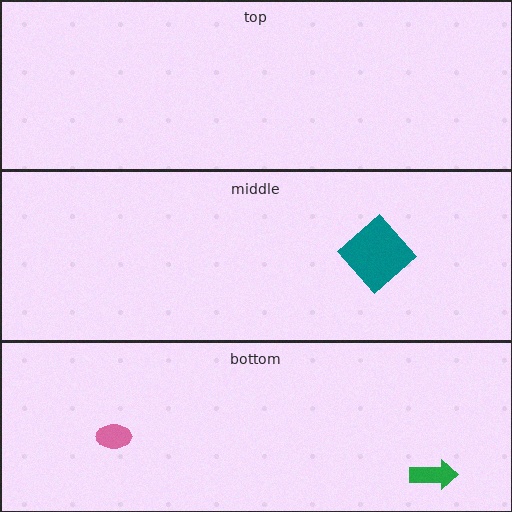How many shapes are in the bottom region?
2.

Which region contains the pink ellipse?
The bottom region.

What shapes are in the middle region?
The teal diamond.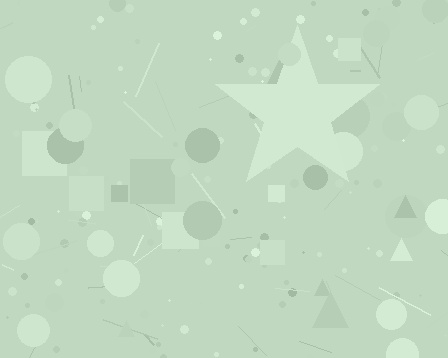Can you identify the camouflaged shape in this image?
The camouflaged shape is a star.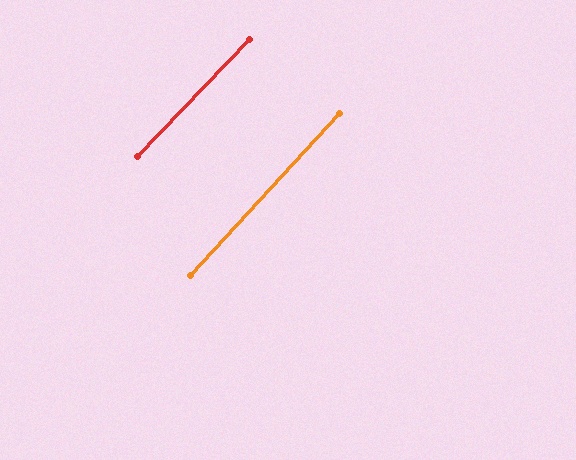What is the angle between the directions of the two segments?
Approximately 1 degree.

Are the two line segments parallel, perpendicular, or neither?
Parallel — their directions differ by only 0.9°.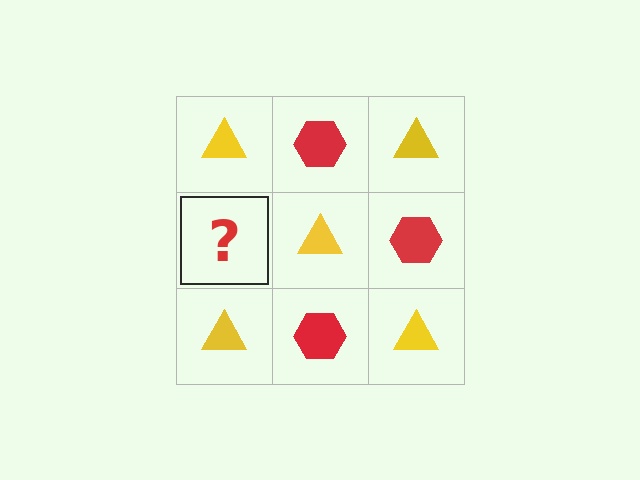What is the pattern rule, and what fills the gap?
The rule is that it alternates yellow triangle and red hexagon in a checkerboard pattern. The gap should be filled with a red hexagon.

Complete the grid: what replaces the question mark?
The question mark should be replaced with a red hexagon.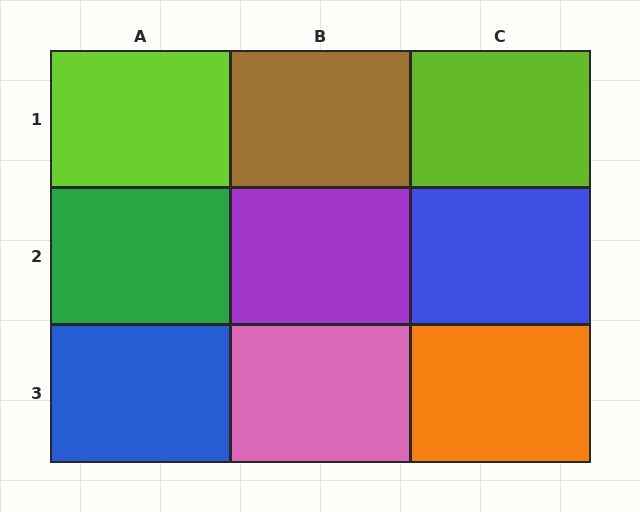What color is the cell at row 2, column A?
Green.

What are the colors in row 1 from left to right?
Lime, brown, lime.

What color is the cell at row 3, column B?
Pink.